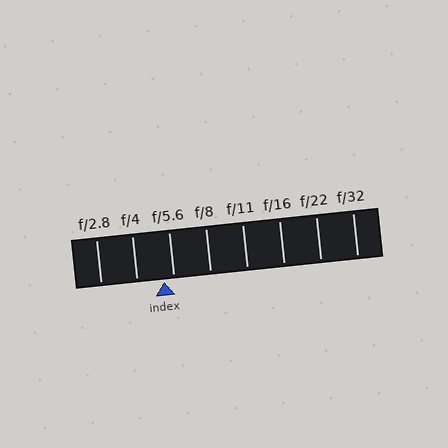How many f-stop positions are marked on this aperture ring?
There are 8 f-stop positions marked.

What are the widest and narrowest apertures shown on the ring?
The widest aperture shown is f/2.8 and the narrowest is f/32.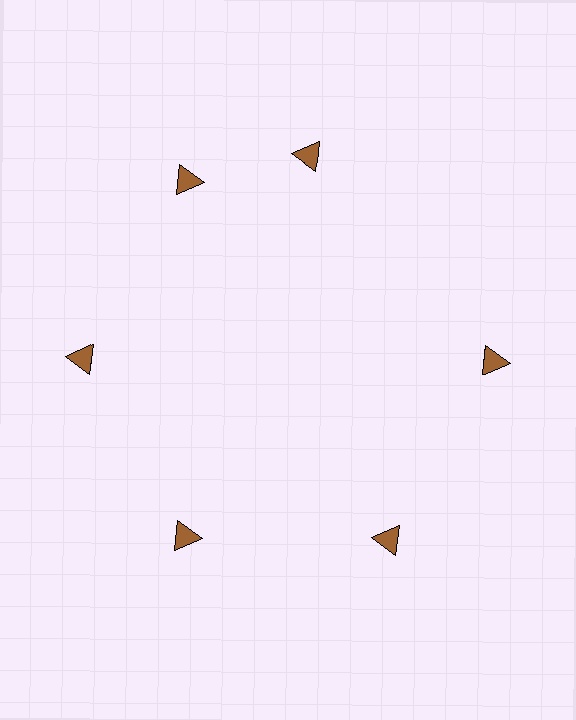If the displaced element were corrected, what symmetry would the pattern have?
It would have 6-fold rotational symmetry — the pattern would map onto itself every 60 degrees.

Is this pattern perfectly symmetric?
No. The 6 brown triangles are arranged in a ring, but one element near the 1 o'clock position is rotated out of alignment along the ring, breaking the 6-fold rotational symmetry.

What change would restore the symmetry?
The symmetry would be restored by rotating it back into even spacing with its neighbors so that all 6 triangles sit at equal angles and equal distance from the center.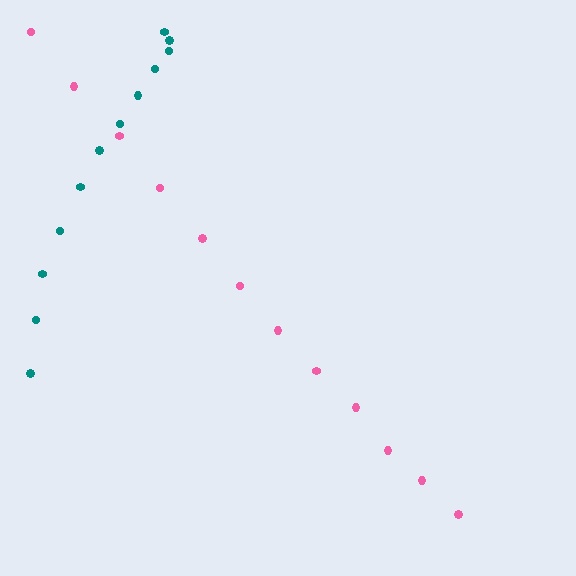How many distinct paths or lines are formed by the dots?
There are 2 distinct paths.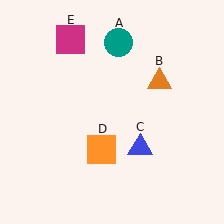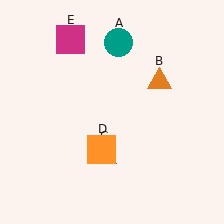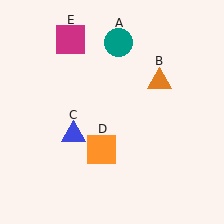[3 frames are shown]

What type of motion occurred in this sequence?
The blue triangle (object C) rotated clockwise around the center of the scene.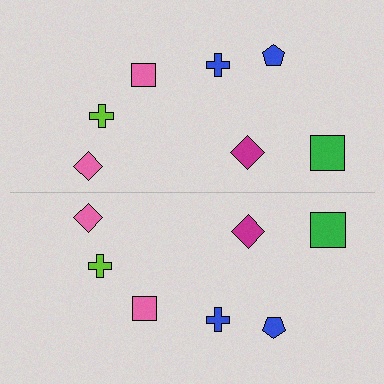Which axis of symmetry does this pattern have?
The pattern has a horizontal axis of symmetry running through the center of the image.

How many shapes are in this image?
There are 14 shapes in this image.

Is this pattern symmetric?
Yes, this pattern has bilateral (reflection) symmetry.